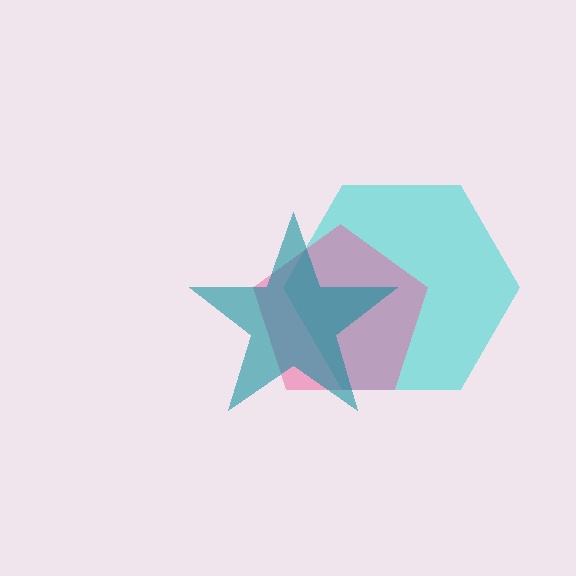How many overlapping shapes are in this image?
There are 3 overlapping shapes in the image.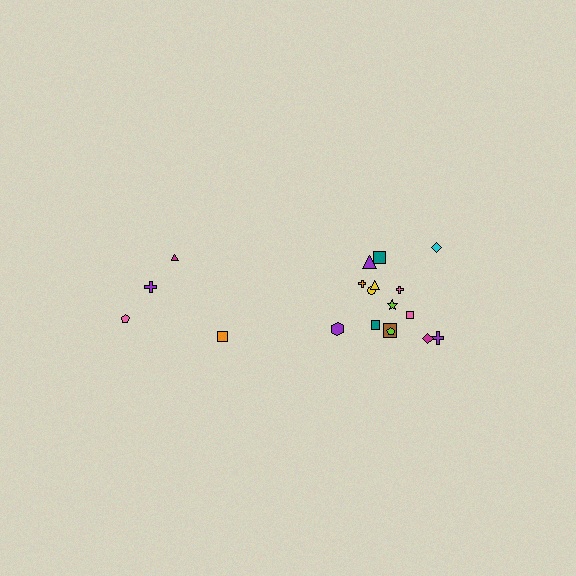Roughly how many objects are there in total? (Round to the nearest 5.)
Roughly 20 objects in total.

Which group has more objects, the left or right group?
The right group.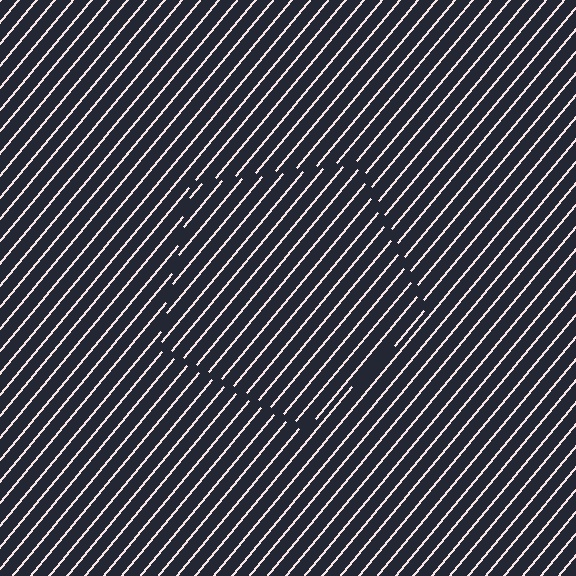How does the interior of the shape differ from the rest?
The interior of the shape contains the same grating, shifted by half a period — the contour is defined by the phase discontinuity where line-ends from the inner and outer gratings abut.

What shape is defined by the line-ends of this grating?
An illusory pentagon. The interior of the shape contains the same grating, shifted by half a period — the contour is defined by the phase discontinuity where line-ends from the inner and outer gratings abut.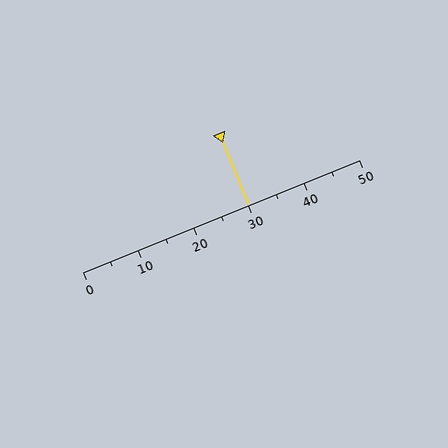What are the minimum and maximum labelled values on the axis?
The axis runs from 0 to 50.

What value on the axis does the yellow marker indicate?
The marker indicates approximately 30.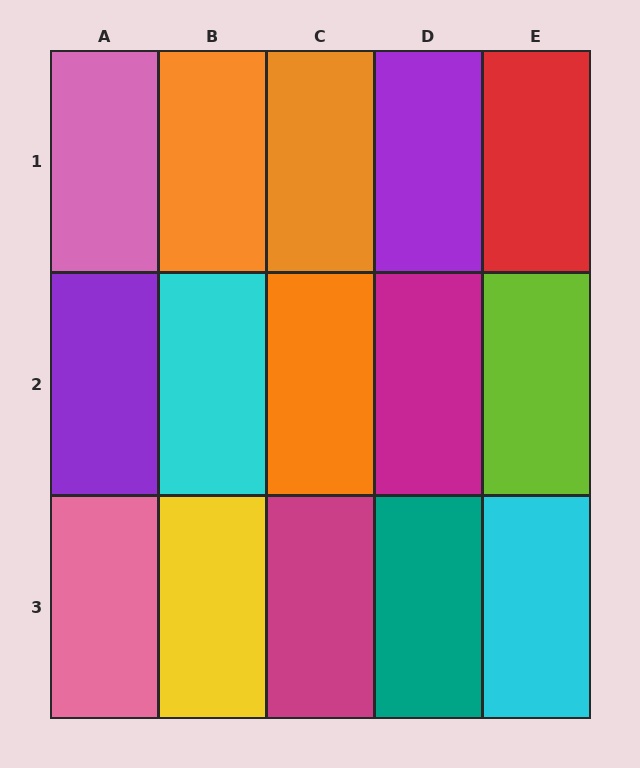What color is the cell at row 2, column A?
Purple.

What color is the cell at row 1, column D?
Purple.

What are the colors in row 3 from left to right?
Pink, yellow, magenta, teal, cyan.